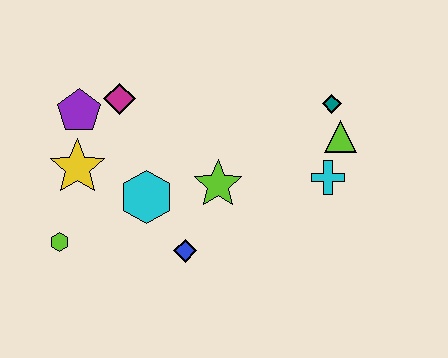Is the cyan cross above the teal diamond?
No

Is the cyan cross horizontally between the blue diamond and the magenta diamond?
No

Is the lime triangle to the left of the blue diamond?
No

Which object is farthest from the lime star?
The lime hexagon is farthest from the lime star.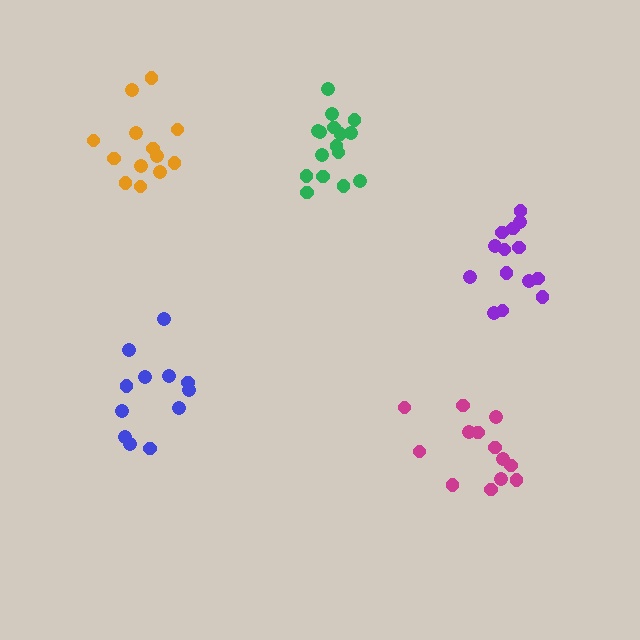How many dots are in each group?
Group 1: 13 dots, Group 2: 12 dots, Group 3: 16 dots, Group 4: 14 dots, Group 5: 13 dots (68 total).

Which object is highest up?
The orange cluster is topmost.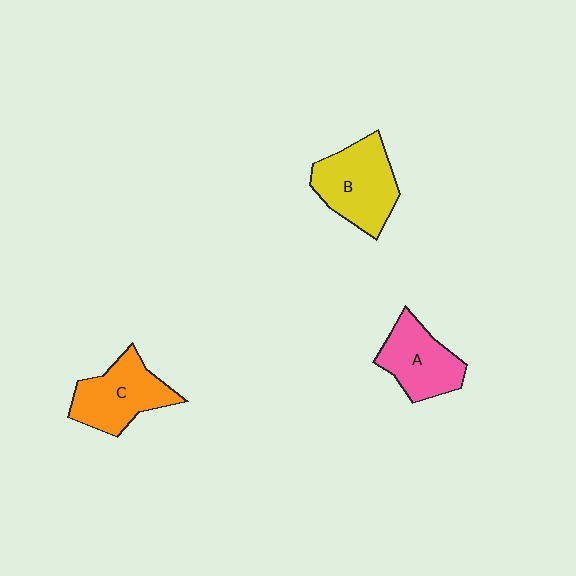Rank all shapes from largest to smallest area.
From largest to smallest: B (yellow), C (orange), A (pink).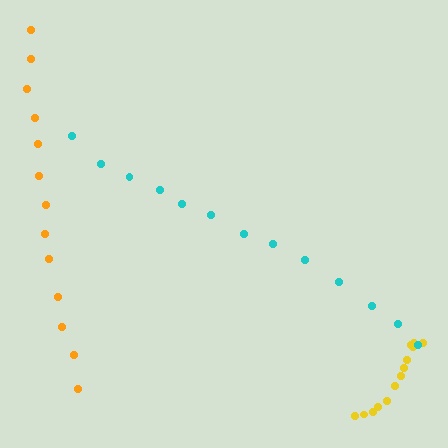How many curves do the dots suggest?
There are 3 distinct paths.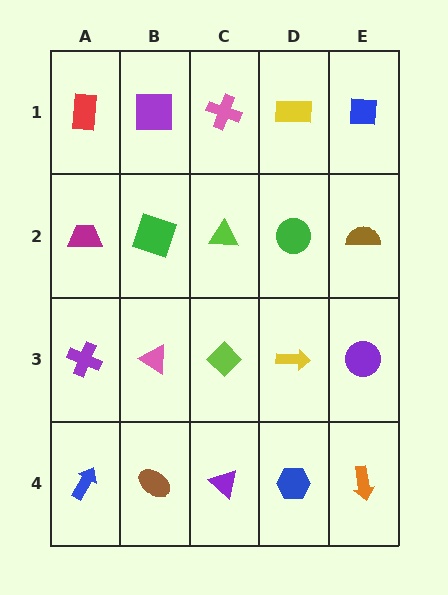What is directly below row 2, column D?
A yellow arrow.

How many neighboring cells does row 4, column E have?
2.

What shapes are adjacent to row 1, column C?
A lime triangle (row 2, column C), a purple square (row 1, column B), a yellow rectangle (row 1, column D).